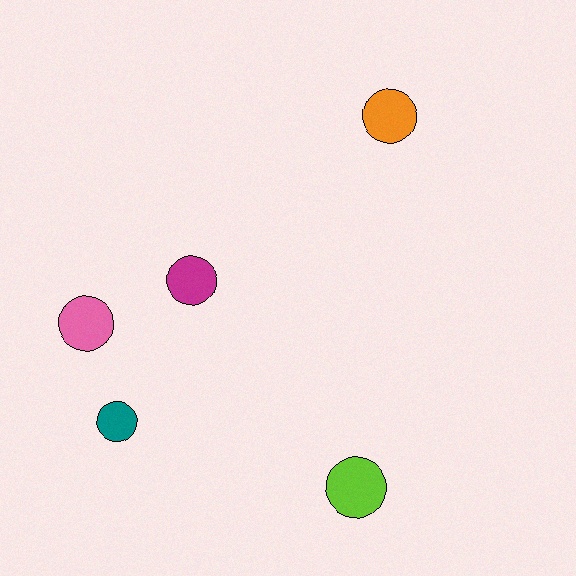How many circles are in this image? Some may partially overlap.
There are 5 circles.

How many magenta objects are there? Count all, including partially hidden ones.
There is 1 magenta object.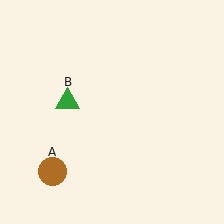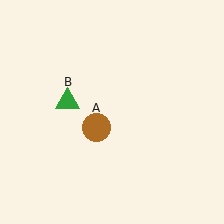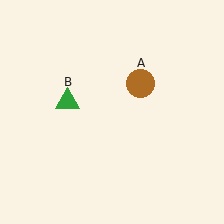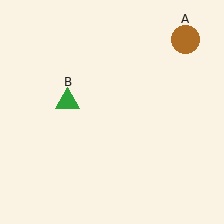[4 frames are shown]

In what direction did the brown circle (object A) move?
The brown circle (object A) moved up and to the right.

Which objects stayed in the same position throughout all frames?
Green triangle (object B) remained stationary.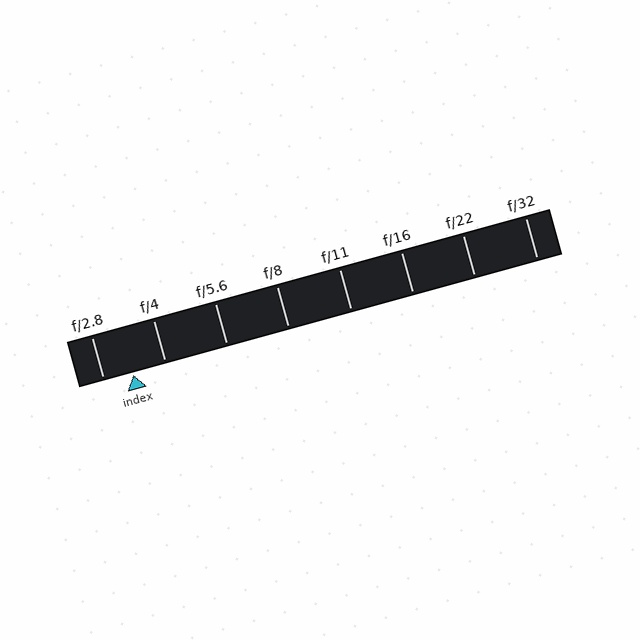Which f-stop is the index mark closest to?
The index mark is closest to f/2.8.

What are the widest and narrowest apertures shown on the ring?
The widest aperture shown is f/2.8 and the narrowest is f/32.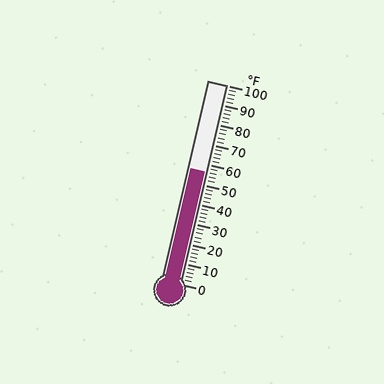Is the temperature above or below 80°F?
The temperature is below 80°F.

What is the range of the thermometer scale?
The thermometer scale ranges from 0°F to 100°F.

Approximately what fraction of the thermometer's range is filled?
The thermometer is filled to approximately 55% of its range.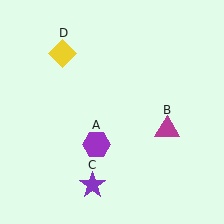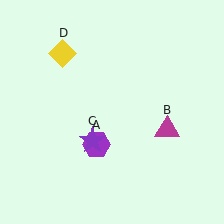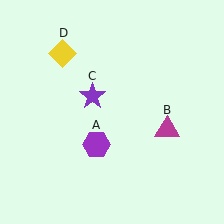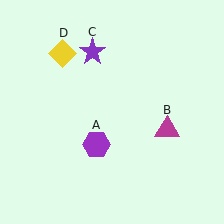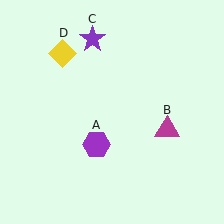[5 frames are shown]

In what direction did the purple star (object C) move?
The purple star (object C) moved up.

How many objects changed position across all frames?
1 object changed position: purple star (object C).